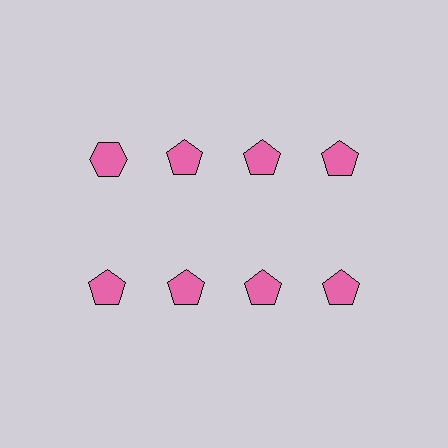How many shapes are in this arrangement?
There are 8 shapes arranged in a grid pattern.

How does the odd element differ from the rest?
It has a different shape: hexagon instead of pentagon.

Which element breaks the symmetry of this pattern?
The pink hexagon in the top row, leftmost column breaks the symmetry. All other shapes are pink pentagons.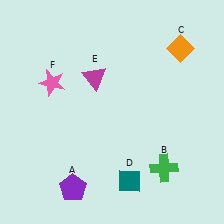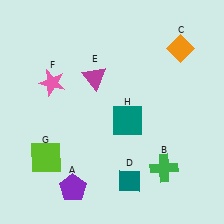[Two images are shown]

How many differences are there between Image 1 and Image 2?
There are 2 differences between the two images.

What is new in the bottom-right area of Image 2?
A teal square (H) was added in the bottom-right area of Image 2.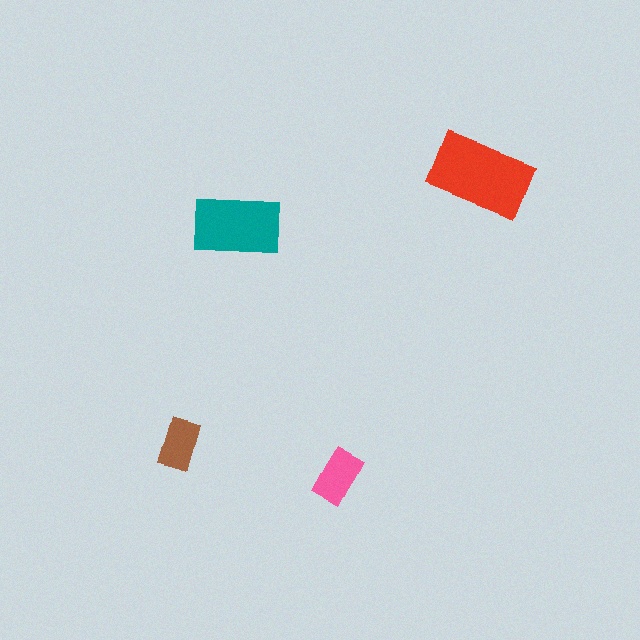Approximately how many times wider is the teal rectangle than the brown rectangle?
About 1.5 times wider.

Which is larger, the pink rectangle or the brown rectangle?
The pink one.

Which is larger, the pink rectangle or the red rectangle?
The red one.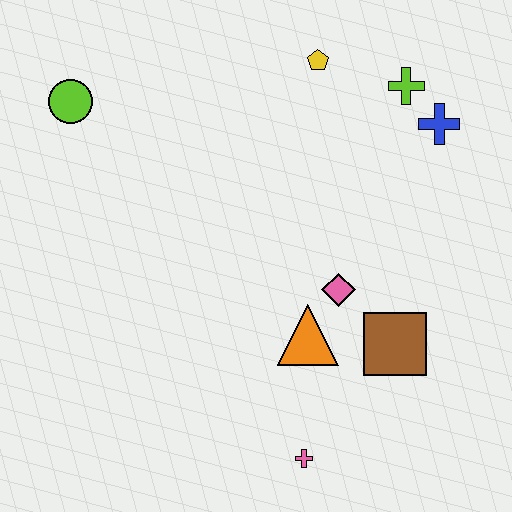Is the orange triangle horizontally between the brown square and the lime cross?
No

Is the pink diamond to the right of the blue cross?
No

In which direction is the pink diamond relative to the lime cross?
The pink diamond is below the lime cross.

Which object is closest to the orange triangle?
The pink diamond is closest to the orange triangle.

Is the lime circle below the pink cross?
No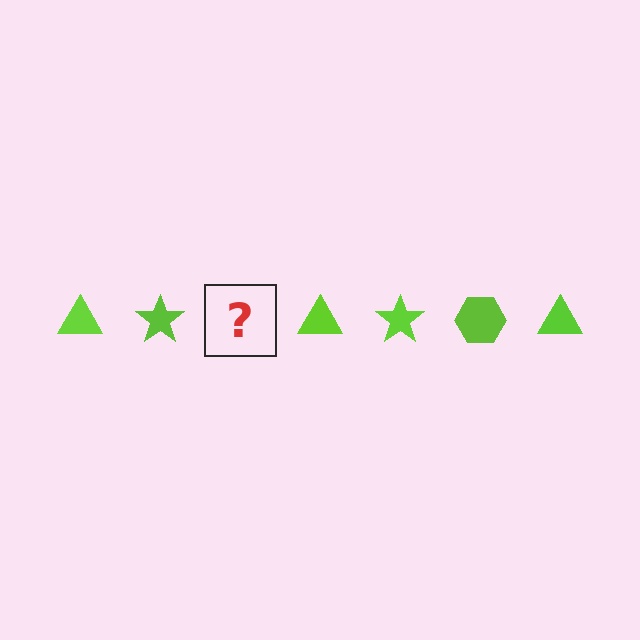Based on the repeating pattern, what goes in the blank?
The blank should be a lime hexagon.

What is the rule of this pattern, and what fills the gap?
The rule is that the pattern cycles through triangle, star, hexagon shapes in lime. The gap should be filled with a lime hexagon.